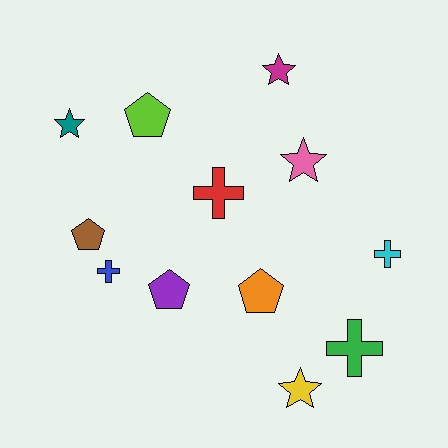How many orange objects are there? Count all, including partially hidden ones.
There is 1 orange object.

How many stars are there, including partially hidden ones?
There are 4 stars.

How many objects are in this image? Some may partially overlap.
There are 12 objects.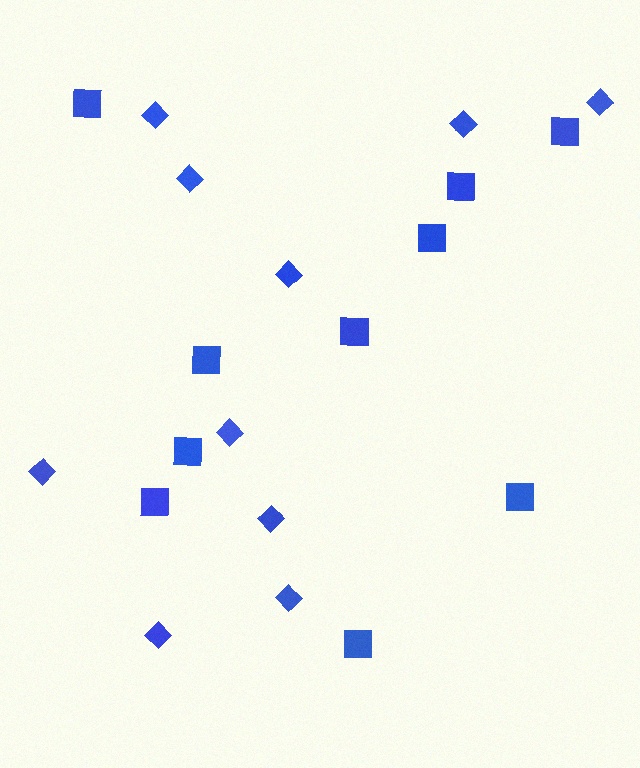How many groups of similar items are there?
There are 2 groups: one group of squares (10) and one group of diamonds (10).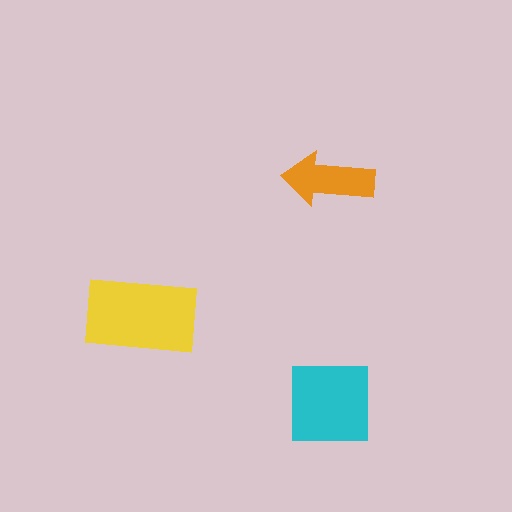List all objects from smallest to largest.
The orange arrow, the cyan square, the yellow rectangle.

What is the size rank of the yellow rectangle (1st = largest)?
1st.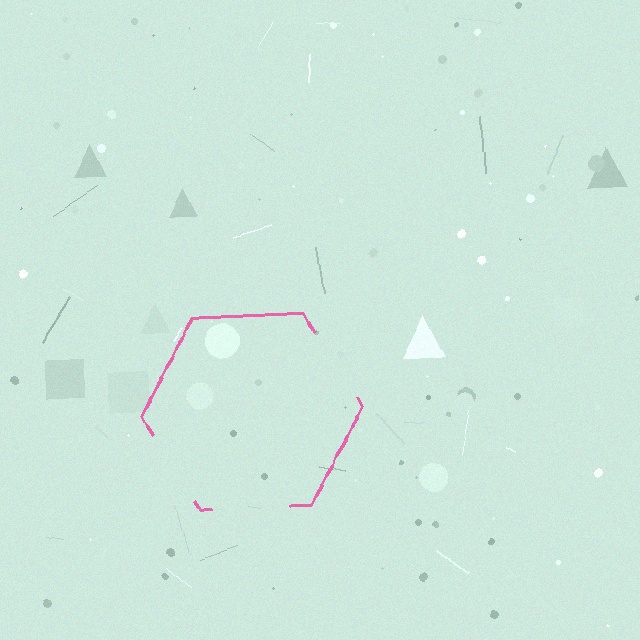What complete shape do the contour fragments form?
The contour fragments form a hexagon.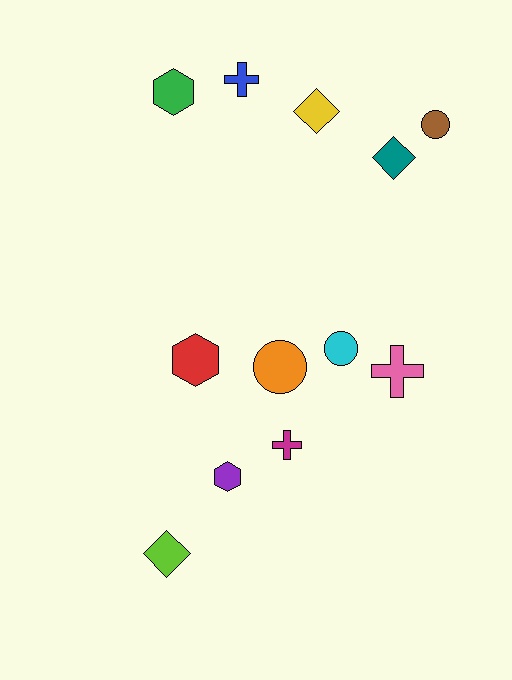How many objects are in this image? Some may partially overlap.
There are 12 objects.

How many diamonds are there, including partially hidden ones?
There are 3 diamonds.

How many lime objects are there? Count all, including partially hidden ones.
There is 1 lime object.